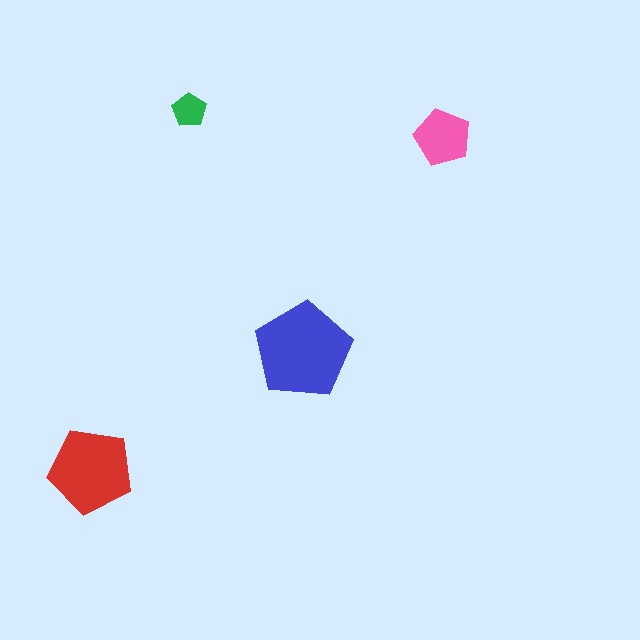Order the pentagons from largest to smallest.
the blue one, the red one, the pink one, the green one.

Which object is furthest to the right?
The pink pentagon is rightmost.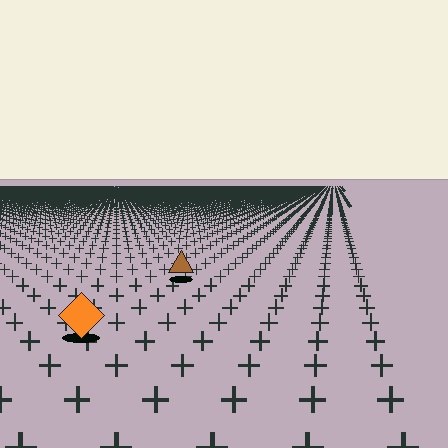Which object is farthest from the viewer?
The brown triangle is farthest from the viewer. It appears smaller and the ground texture around it is denser.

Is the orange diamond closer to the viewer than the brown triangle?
Yes. The orange diamond is closer — you can tell from the texture gradient: the ground texture is coarser near it.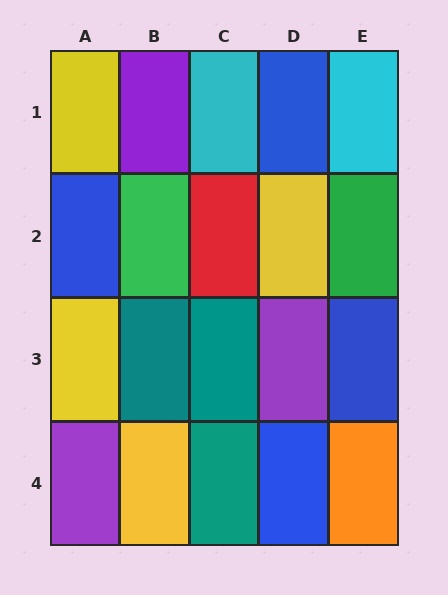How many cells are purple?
3 cells are purple.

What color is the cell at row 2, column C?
Red.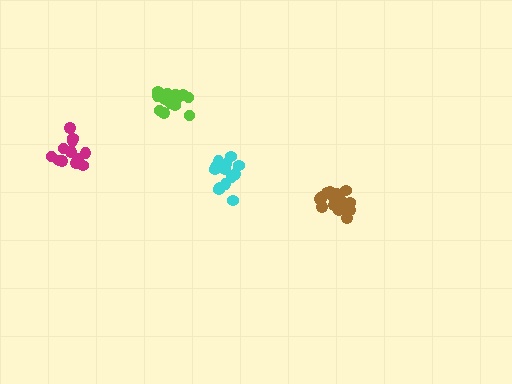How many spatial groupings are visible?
There are 4 spatial groupings.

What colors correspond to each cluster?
The clusters are colored: brown, cyan, magenta, lime.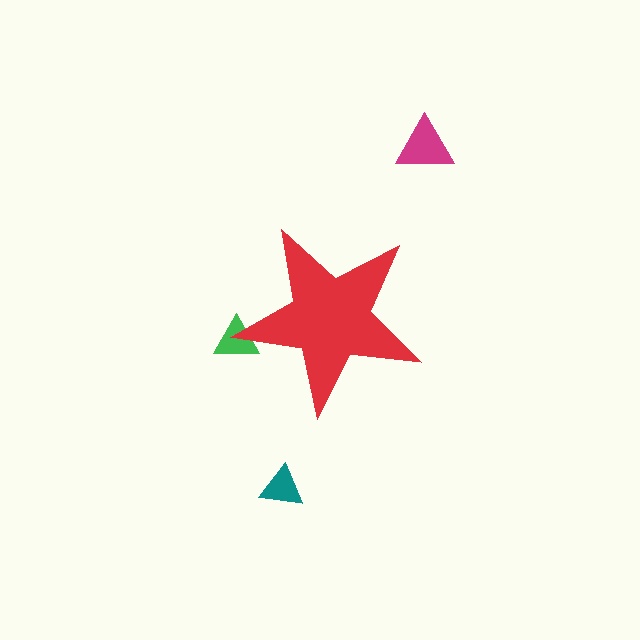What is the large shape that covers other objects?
A red star.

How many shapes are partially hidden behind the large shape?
1 shape is partially hidden.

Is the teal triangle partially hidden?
No, the teal triangle is fully visible.